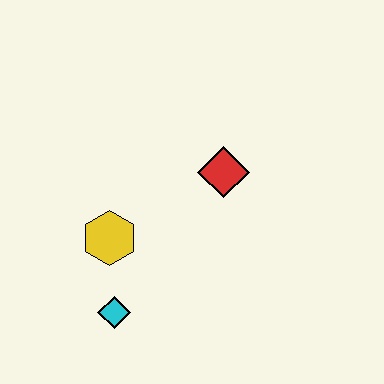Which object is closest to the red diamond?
The yellow hexagon is closest to the red diamond.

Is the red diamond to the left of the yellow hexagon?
No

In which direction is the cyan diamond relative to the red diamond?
The cyan diamond is below the red diamond.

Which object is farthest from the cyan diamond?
The red diamond is farthest from the cyan diamond.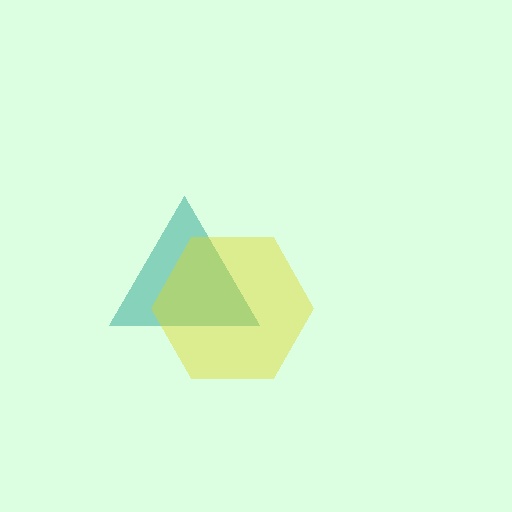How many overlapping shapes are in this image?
There are 2 overlapping shapes in the image.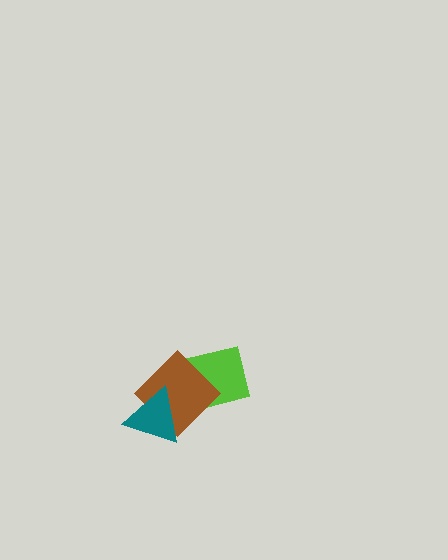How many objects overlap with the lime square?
1 object overlaps with the lime square.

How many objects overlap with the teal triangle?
1 object overlaps with the teal triangle.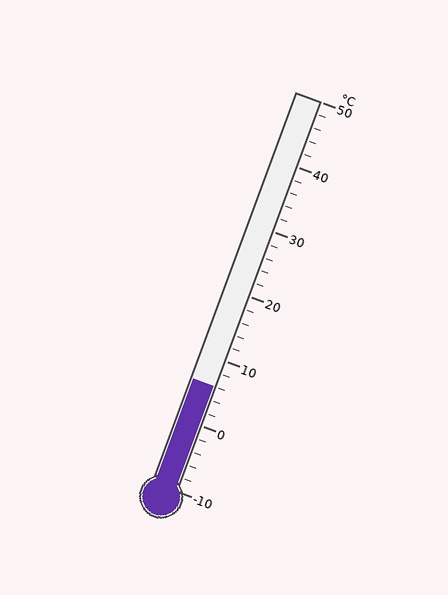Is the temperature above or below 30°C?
The temperature is below 30°C.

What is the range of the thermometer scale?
The thermometer scale ranges from -10°C to 50°C.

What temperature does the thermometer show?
The thermometer shows approximately 6°C.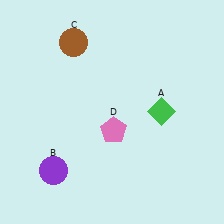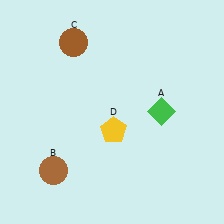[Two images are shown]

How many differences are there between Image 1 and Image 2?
There are 2 differences between the two images.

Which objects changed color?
B changed from purple to brown. D changed from pink to yellow.